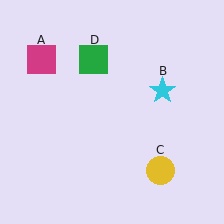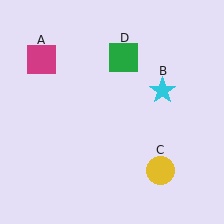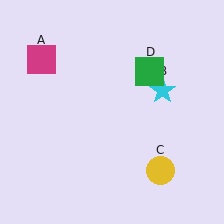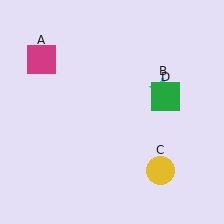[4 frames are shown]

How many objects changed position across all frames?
1 object changed position: green square (object D).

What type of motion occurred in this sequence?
The green square (object D) rotated clockwise around the center of the scene.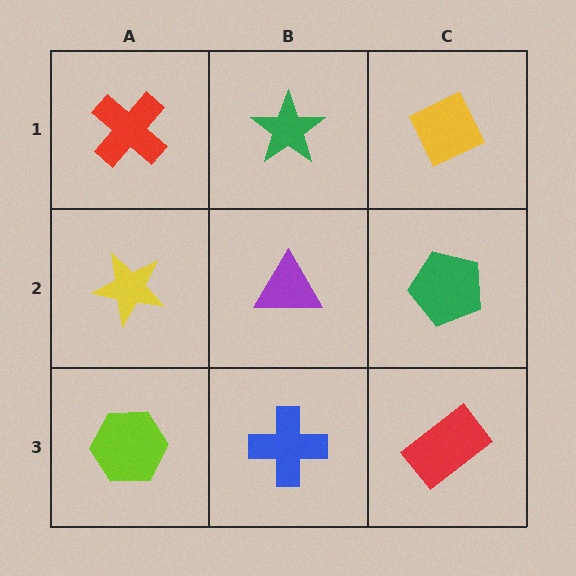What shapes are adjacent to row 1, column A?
A yellow star (row 2, column A), a green star (row 1, column B).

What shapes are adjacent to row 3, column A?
A yellow star (row 2, column A), a blue cross (row 3, column B).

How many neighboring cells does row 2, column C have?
3.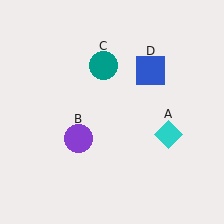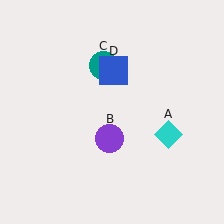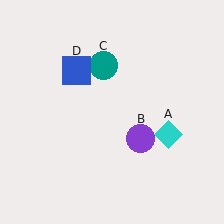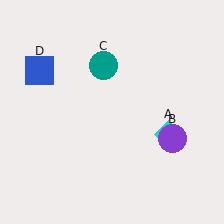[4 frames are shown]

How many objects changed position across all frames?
2 objects changed position: purple circle (object B), blue square (object D).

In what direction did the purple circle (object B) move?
The purple circle (object B) moved right.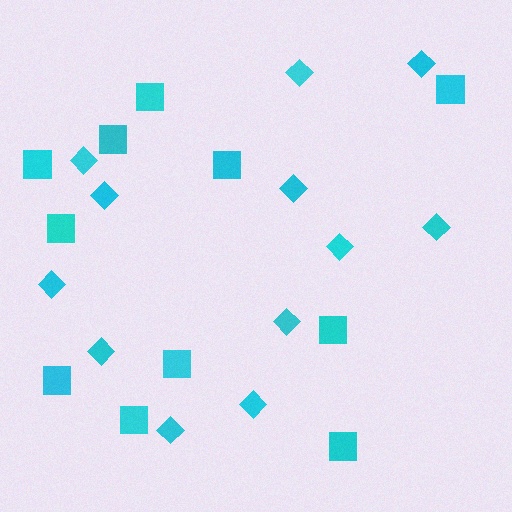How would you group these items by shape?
There are 2 groups: one group of squares (11) and one group of diamonds (12).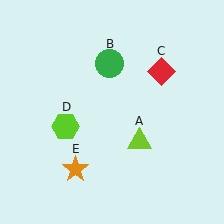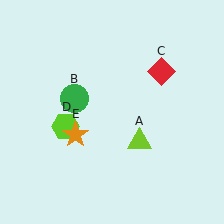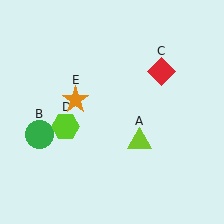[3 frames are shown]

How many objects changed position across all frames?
2 objects changed position: green circle (object B), orange star (object E).